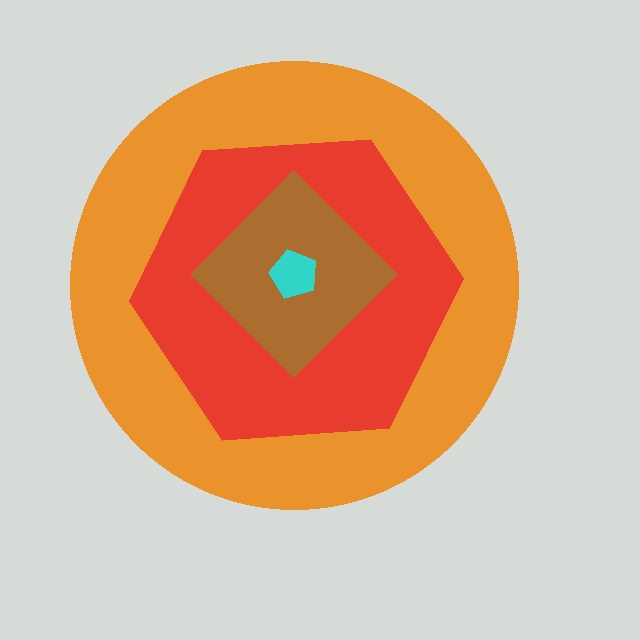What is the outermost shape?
The orange circle.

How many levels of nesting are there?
4.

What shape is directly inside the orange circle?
The red hexagon.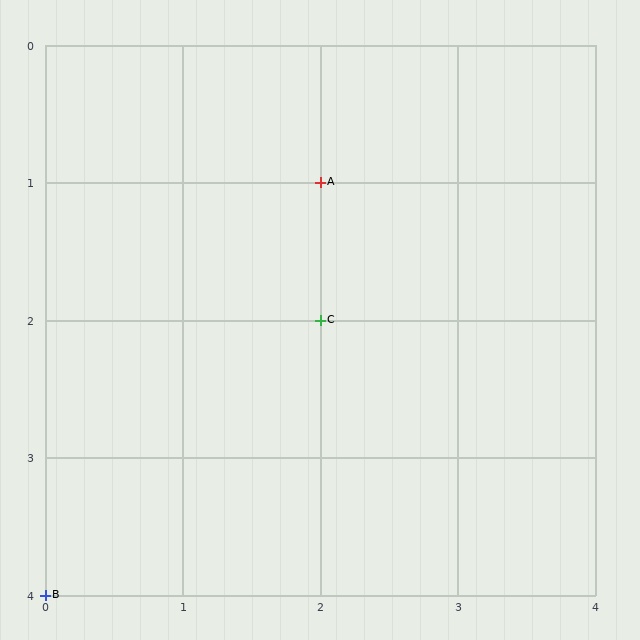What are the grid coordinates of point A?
Point A is at grid coordinates (2, 1).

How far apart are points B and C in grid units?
Points B and C are 2 columns and 2 rows apart (about 2.8 grid units diagonally).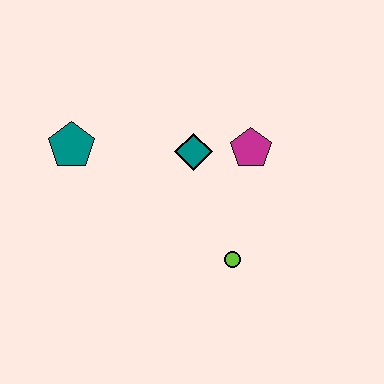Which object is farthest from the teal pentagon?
The lime circle is farthest from the teal pentagon.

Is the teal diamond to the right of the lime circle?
No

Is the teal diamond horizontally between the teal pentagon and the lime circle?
Yes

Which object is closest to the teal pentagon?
The teal diamond is closest to the teal pentagon.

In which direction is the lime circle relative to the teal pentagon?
The lime circle is to the right of the teal pentagon.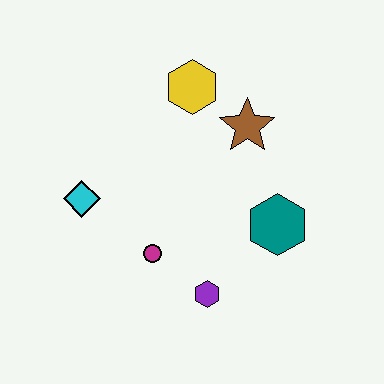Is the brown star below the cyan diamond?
No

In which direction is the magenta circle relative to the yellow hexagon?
The magenta circle is below the yellow hexagon.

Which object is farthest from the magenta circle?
The yellow hexagon is farthest from the magenta circle.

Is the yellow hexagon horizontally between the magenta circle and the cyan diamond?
No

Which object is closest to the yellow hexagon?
The brown star is closest to the yellow hexagon.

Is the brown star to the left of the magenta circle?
No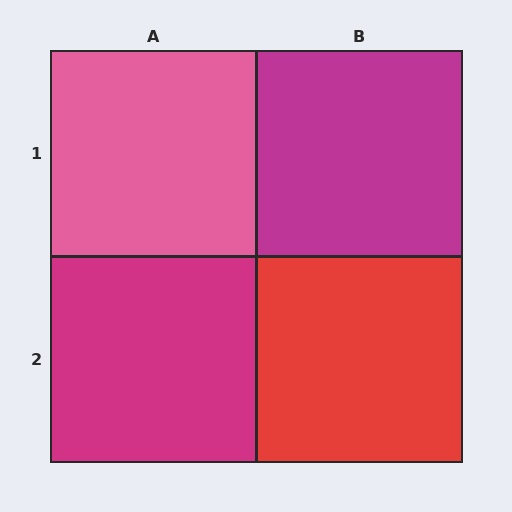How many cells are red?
1 cell is red.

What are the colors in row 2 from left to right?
Magenta, red.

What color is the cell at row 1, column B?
Magenta.